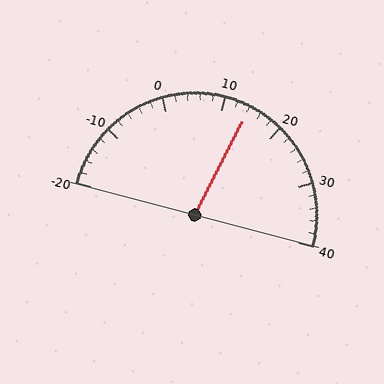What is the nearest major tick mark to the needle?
The nearest major tick mark is 10.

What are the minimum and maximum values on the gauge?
The gauge ranges from -20 to 40.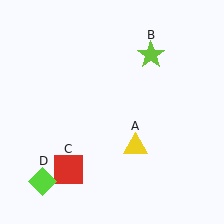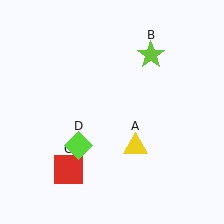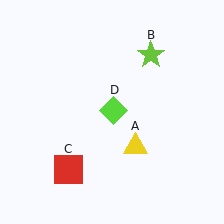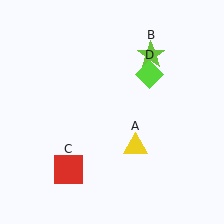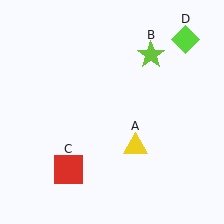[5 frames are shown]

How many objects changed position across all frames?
1 object changed position: lime diamond (object D).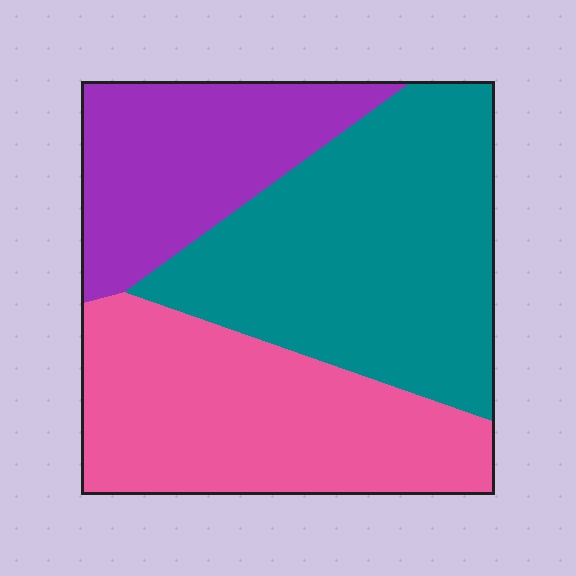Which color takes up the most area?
Teal, at roughly 40%.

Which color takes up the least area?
Purple, at roughly 25%.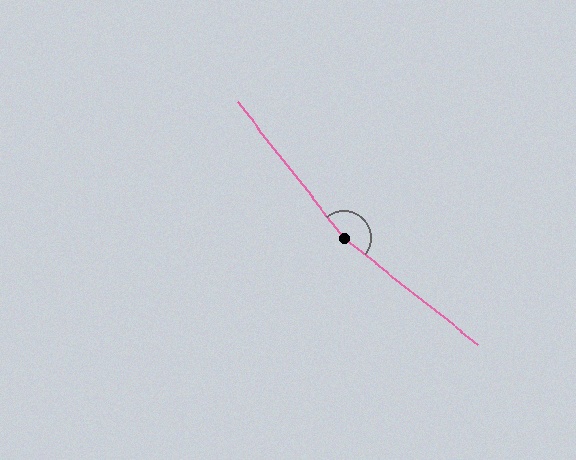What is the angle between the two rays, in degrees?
Approximately 166 degrees.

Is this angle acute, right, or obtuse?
It is obtuse.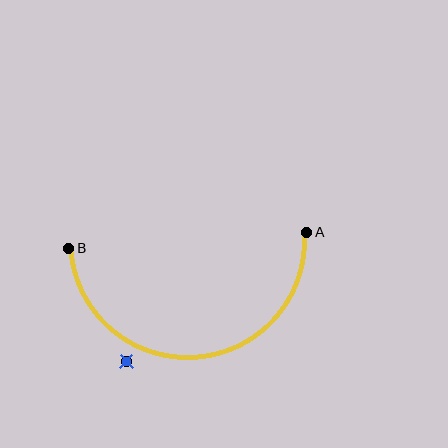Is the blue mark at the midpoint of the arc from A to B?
No — the blue mark does not lie on the arc at all. It sits slightly outside the curve.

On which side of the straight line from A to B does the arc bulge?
The arc bulges below the straight line connecting A and B.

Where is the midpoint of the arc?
The arc midpoint is the point on the curve farthest from the straight line joining A and B. It sits below that line.